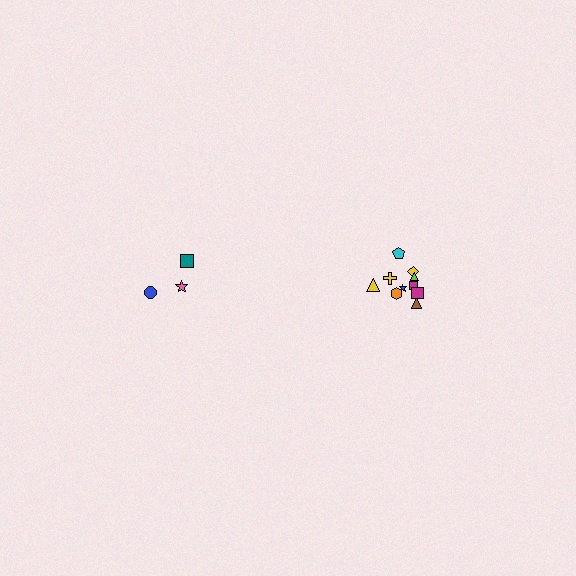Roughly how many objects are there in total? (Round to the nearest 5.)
Roughly 15 objects in total.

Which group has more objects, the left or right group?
The right group.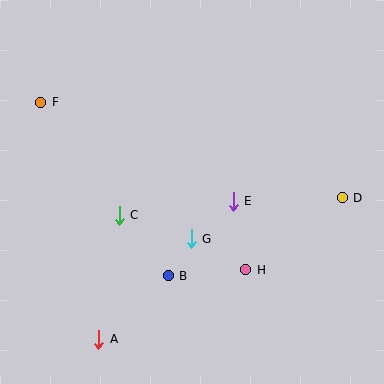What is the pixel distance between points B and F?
The distance between B and F is 215 pixels.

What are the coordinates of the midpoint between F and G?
The midpoint between F and G is at (116, 171).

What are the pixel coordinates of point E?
Point E is at (233, 201).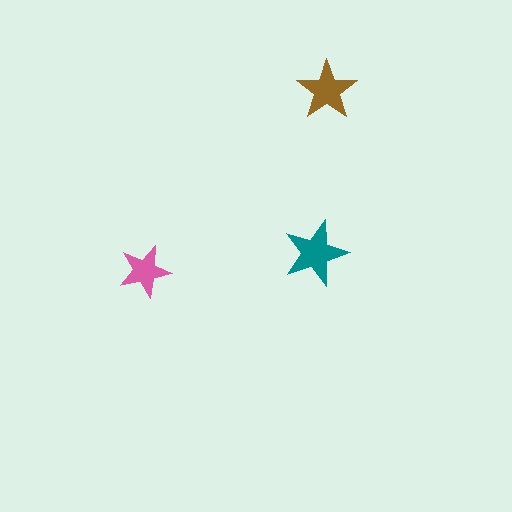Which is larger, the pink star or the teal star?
The teal one.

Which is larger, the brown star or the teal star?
The teal one.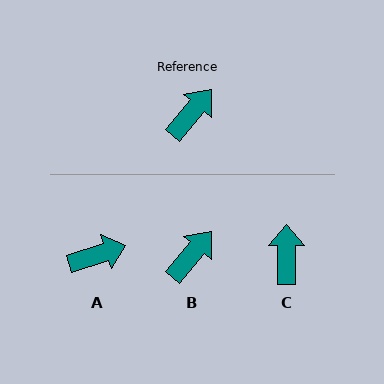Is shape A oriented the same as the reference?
No, it is off by about 32 degrees.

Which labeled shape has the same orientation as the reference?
B.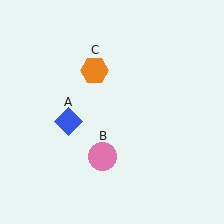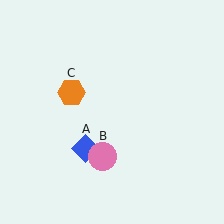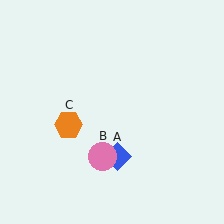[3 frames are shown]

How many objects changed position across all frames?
2 objects changed position: blue diamond (object A), orange hexagon (object C).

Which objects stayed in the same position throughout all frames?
Pink circle (object B) remained stationary.